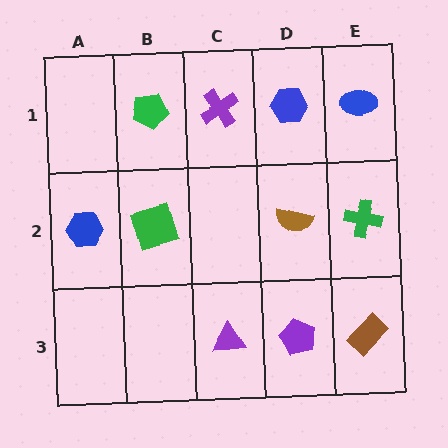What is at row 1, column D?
A blue hexagon.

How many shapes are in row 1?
4 shapes.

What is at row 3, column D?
A purple pentagon.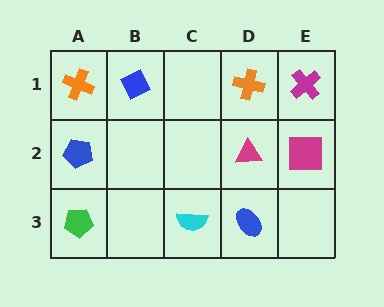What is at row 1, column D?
An orange cross.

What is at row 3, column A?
A green pentagon.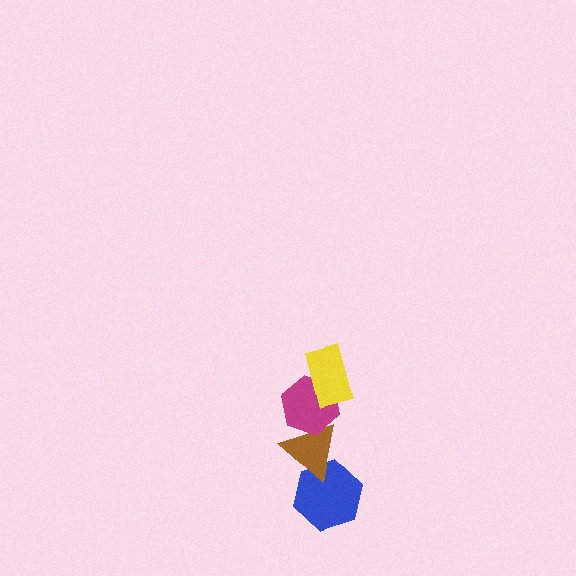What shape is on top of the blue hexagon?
The brown triangle is on top of the blue hexagon.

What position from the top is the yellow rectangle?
The yellow rectangle is 1st from the top.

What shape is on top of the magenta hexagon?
The yellow rectangle is on top of the magenta hexagon.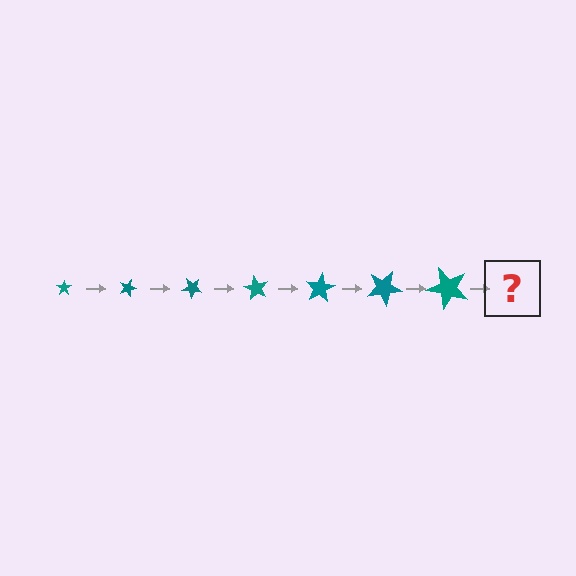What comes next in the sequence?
The next element should be a star, larger than the previous one and rotated 140 degrees from the start.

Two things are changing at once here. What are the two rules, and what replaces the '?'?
The two rules are that the star grows larger each step and it rotates 20 degrees each step. The '?' should be a star, larger than the previous one and rotated 140 degrees from the start.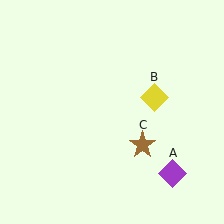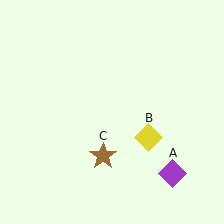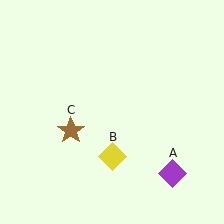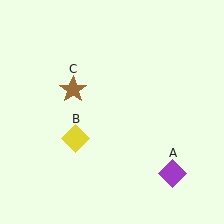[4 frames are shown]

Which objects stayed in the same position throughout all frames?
Purple diamond (object A) remained stationary.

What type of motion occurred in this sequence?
The yellow diamond (object B), brown star (object C) rotated clockwise around the center of the scene.